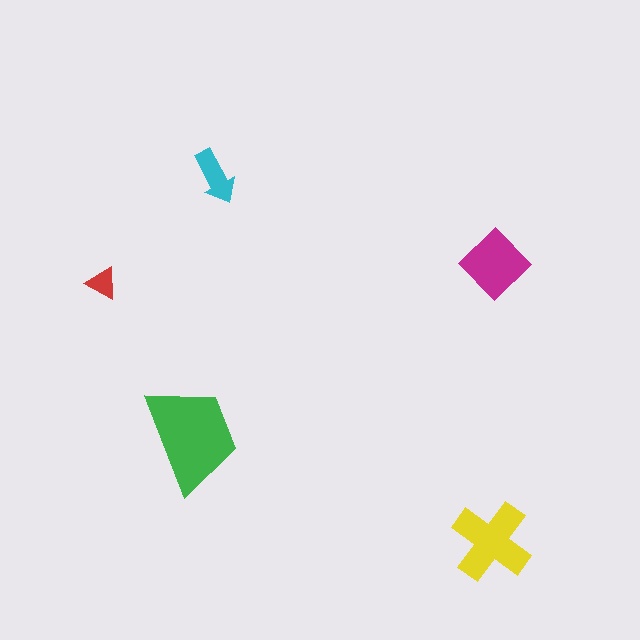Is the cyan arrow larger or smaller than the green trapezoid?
Smaller.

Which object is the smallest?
The red triangle.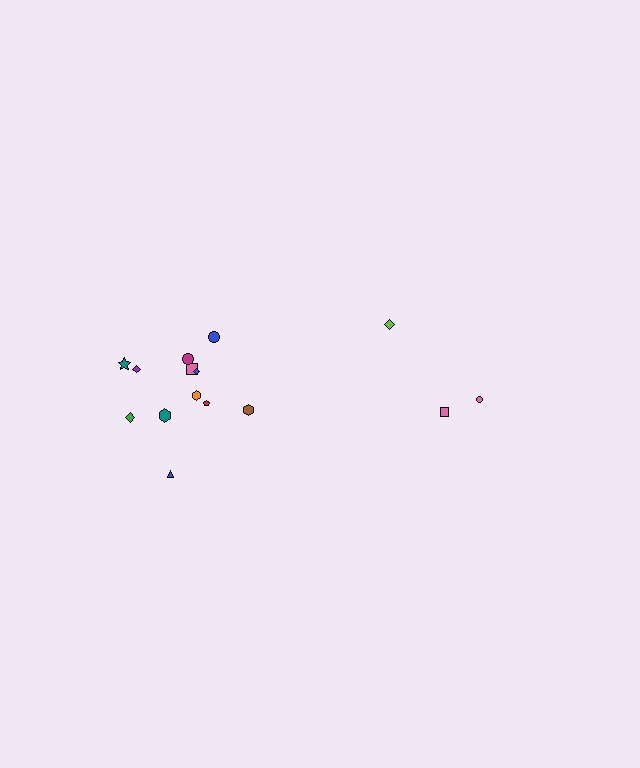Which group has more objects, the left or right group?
The left group.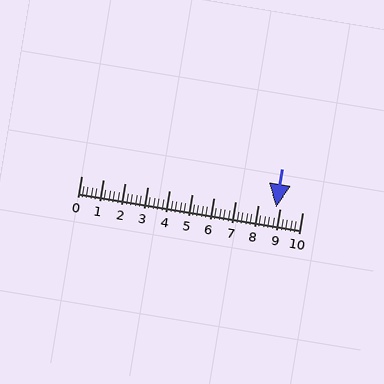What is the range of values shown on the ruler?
The ruler shows values from 0 to 10.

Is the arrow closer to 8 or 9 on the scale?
The arrow is closer to 9.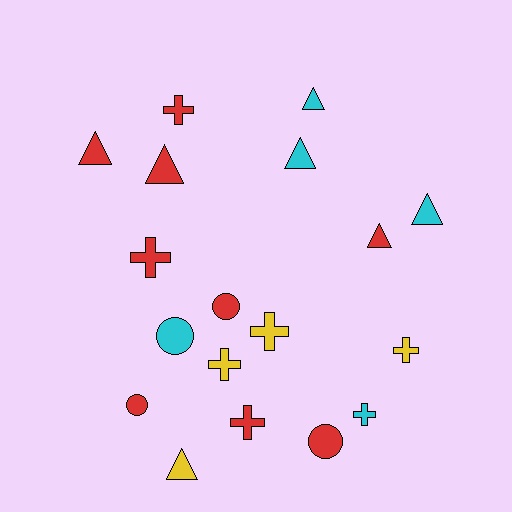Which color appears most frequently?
Red, with 9 objects.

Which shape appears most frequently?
Cross, with 7 objects.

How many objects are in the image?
There are 18 objects.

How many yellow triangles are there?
There is 1 yellow triangle.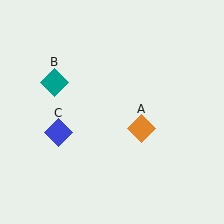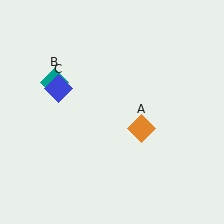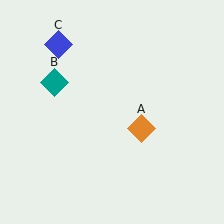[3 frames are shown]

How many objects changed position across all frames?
1 object changed position: blue diamond (object C).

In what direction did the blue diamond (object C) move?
The blue diamond (object C) moved up.